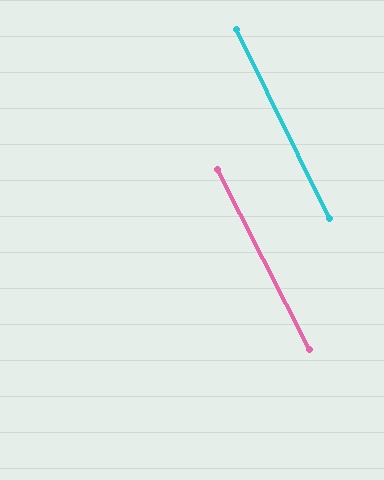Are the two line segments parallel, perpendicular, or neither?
Parallel — their directions differ by only 0.9°.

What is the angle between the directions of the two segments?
Approximately 1 degree.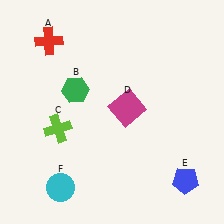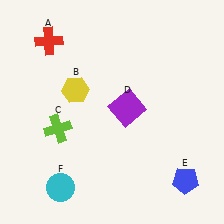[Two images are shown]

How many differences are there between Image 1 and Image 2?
There are 2 differences between the two images.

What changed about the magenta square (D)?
In Image 1, D is magenta. In Image 2, it changed to purple.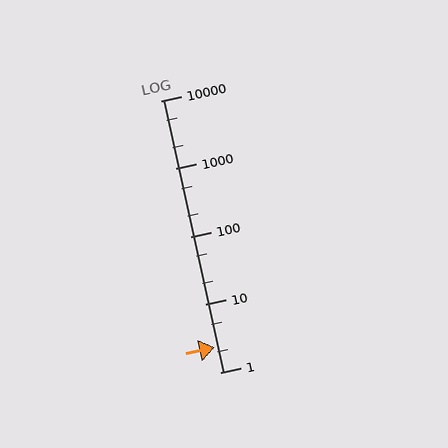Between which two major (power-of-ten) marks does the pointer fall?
The pointer is between 1 and 10.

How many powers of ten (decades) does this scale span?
The scale spans 4 decades, from 1 to 10000.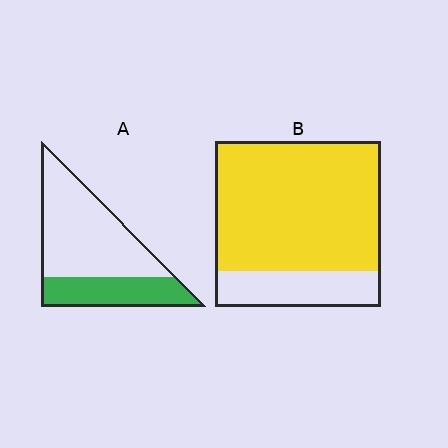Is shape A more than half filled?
No.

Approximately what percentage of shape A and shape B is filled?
A is approximately 35% and B is approximately 80%.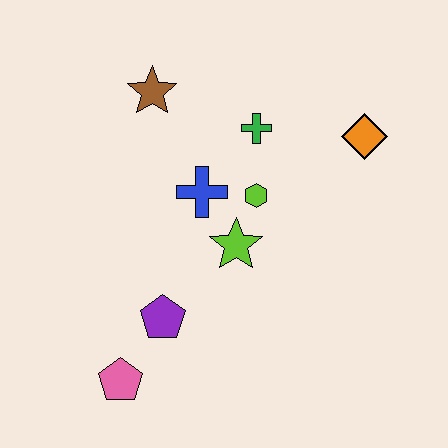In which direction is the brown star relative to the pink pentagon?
The brown star is above the pink pentagon.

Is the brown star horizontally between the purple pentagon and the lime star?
No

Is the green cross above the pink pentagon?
Yes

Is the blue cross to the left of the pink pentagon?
No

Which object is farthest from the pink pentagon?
The orange diamond is farthest from the pink pentagon.